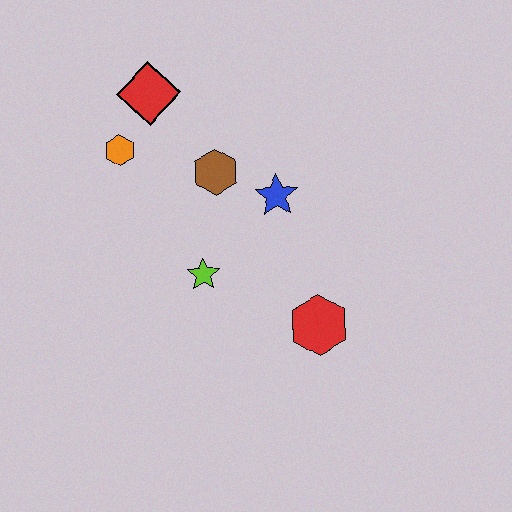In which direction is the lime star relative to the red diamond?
The lime star is below the red diamond.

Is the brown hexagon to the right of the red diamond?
Yes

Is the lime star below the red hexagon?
No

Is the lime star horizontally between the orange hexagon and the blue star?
Yes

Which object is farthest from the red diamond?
The red hexagon is farthest from the red diamond.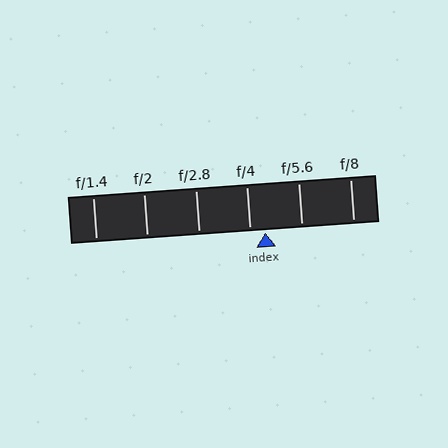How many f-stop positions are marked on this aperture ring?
There are 6 f-stop positions marked.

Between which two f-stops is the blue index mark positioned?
The index mark is between f/4 and f/5.6.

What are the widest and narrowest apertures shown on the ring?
The widest aperture shown is f/1.4 and the narrowest is f/8.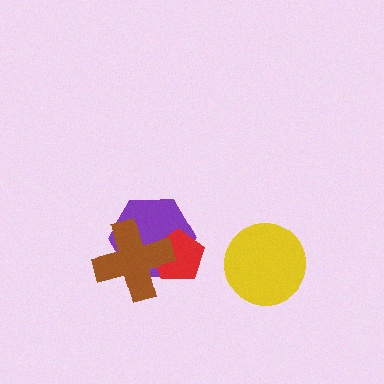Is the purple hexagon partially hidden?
Yes, it is partially covered by another shape.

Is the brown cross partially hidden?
No, no other shape covers it.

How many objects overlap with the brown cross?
2 objects overlap with the brown cross.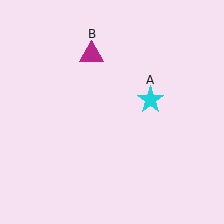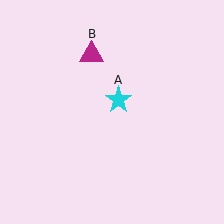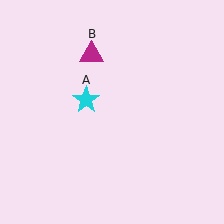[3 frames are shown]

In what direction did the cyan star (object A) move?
The cyan star (object A) moved left.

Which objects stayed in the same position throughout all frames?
Magenta triangle (object B) remained stationary.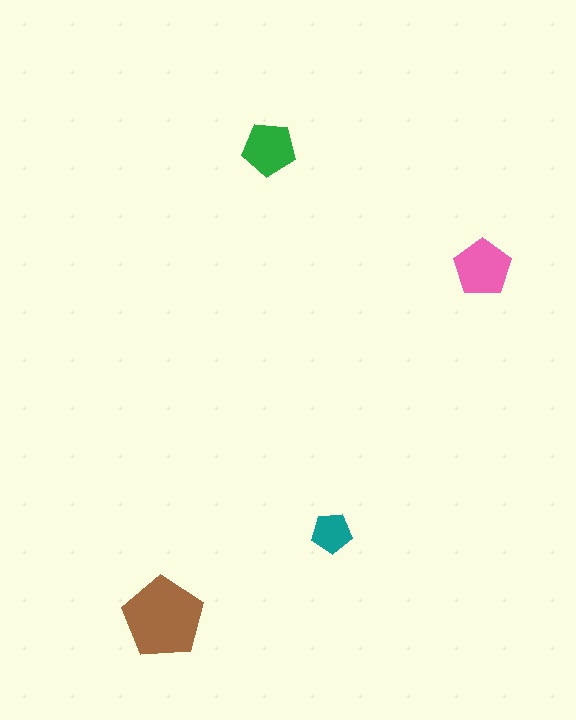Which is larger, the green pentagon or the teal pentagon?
The green one.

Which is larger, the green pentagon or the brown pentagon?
The brown one.